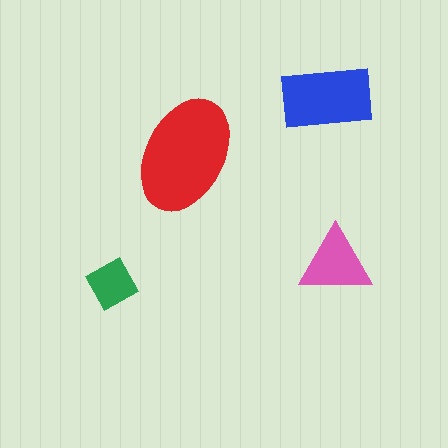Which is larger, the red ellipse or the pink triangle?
The red ellipse.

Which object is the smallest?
The green square.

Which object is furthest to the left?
The green square is leftmost.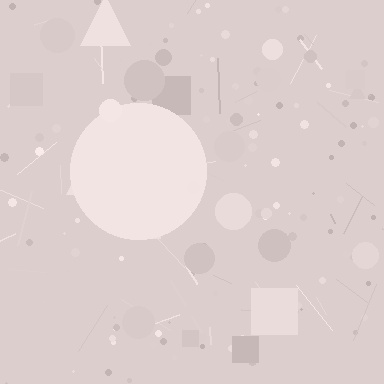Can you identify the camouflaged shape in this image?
The camouflaged shape is a circle.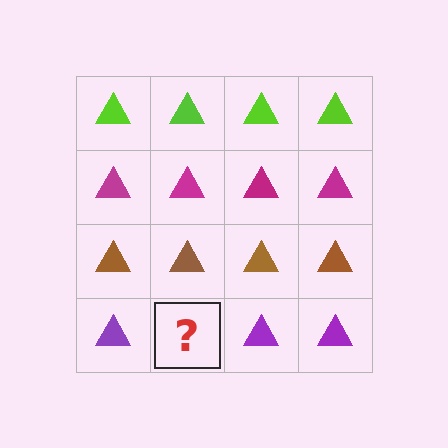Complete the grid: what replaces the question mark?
The question mark should be replaced with a purple triangle.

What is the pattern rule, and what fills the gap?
The rule is that each row has a consistent color. The gap should be filled with a purple triangle.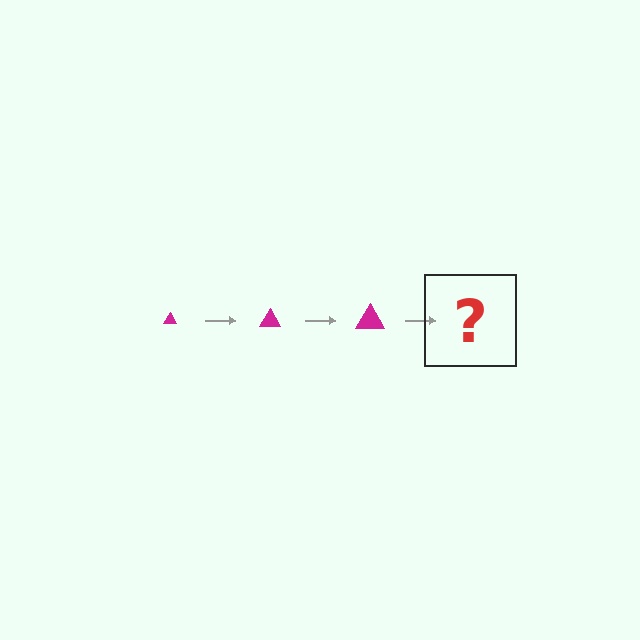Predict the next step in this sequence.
The next step is a magenta triangle, larger than the previous one.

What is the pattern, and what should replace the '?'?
The pattern is that the triangle gets progressively larger each step. The '?' should be a magenta triangle, larger than the previous one.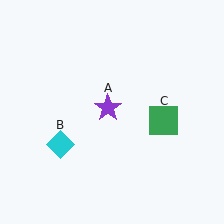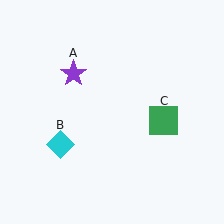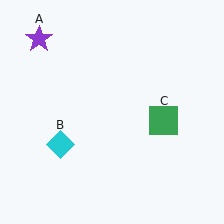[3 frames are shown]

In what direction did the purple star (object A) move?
The purple star (object A) moved up and to the left.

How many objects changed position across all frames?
1 object changed position: purple star (object A).